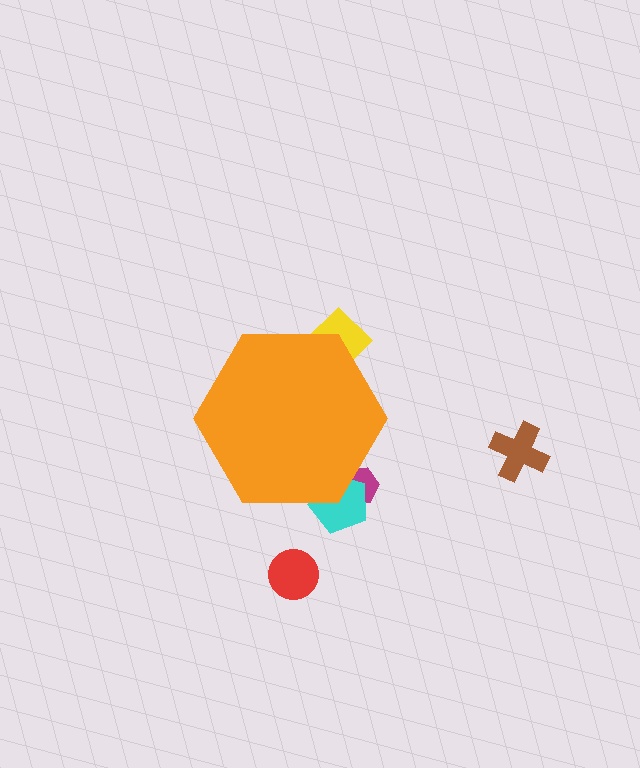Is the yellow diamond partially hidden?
Yes, the yellow diamond is partially hidden behind the orange hexagon.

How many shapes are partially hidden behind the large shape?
3 shapes are partially hidden.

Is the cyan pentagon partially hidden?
Yes, the cyan pentagon is partially hidden behind the orange hexagon.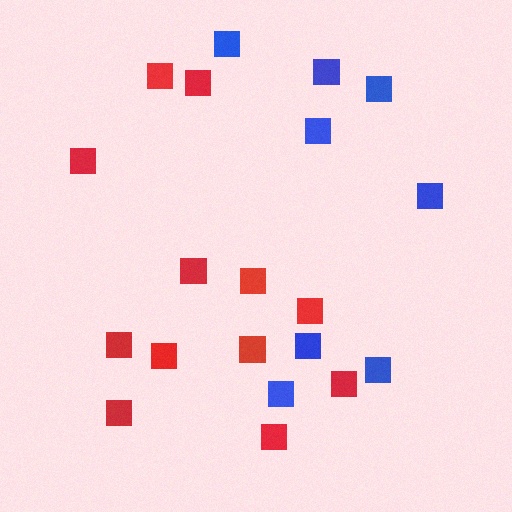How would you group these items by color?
There are 2 groups: one group of red squares (12) and one group of blue squares (8).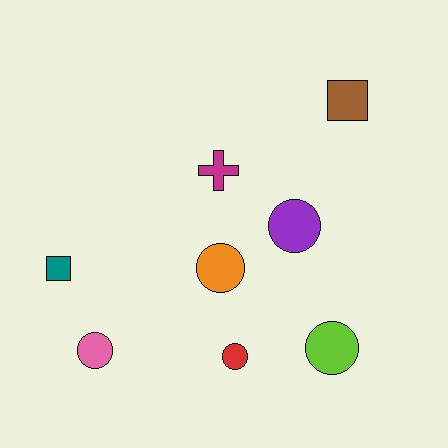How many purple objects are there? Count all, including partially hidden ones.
There is 1 purple object.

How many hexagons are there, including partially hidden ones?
There are no hexagons.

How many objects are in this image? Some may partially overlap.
There are 8 objects.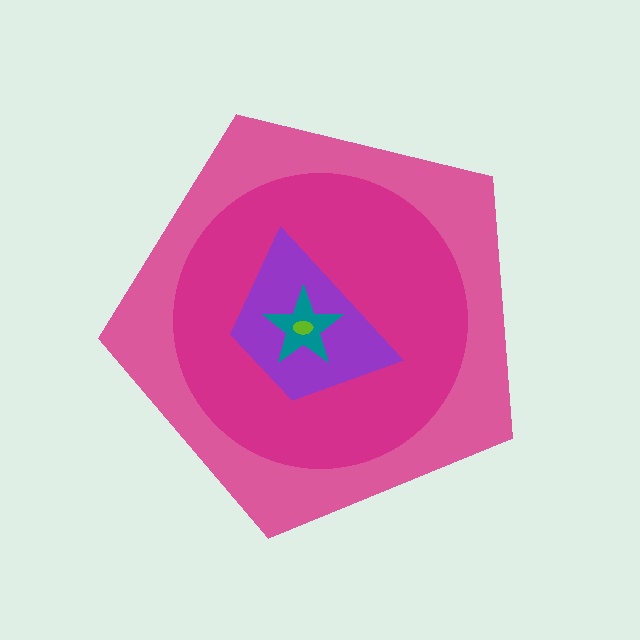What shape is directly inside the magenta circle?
The purple trapezoid.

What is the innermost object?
The lime ellipse.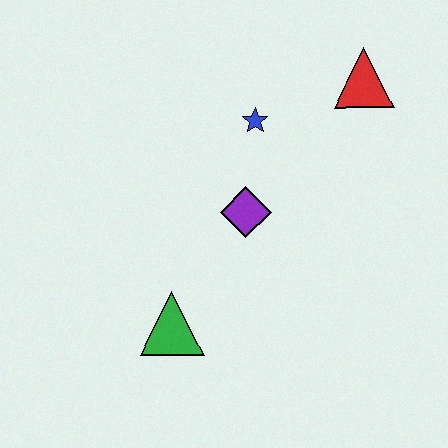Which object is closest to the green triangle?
The purple diamond is closest to the green triangle.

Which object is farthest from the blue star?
The green triangle is farthest from the blue star.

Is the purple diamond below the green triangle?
No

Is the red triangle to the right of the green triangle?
Yes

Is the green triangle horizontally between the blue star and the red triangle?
No